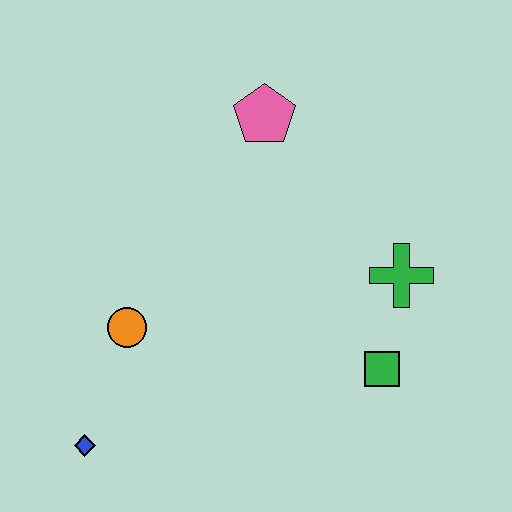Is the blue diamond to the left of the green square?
Yes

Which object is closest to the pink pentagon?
The green cross is closest to the pink pentagon.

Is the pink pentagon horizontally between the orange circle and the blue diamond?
No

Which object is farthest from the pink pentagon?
The blue diamond is farthest from the pink pentagon.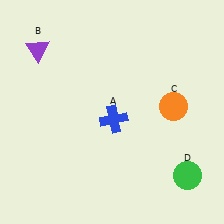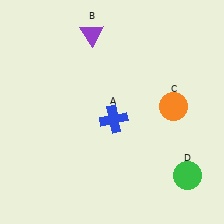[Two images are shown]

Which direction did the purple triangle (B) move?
The purple triangle (B) moved right.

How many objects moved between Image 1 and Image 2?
1 object moved between the two images.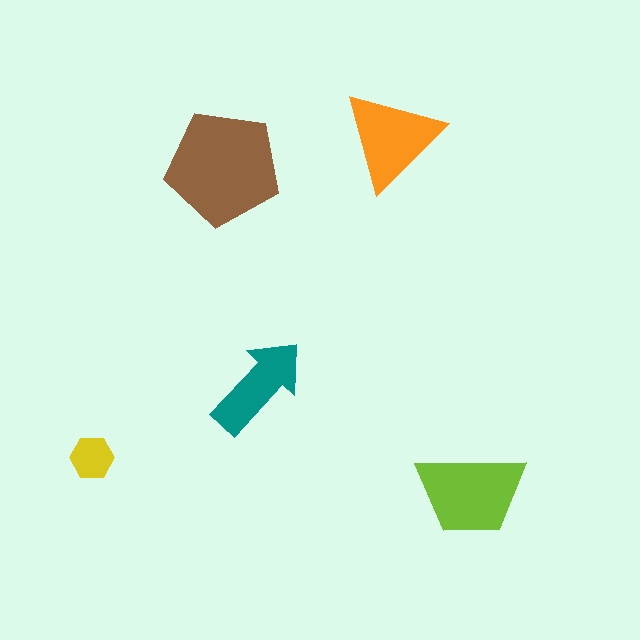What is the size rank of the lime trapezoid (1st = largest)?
2nd.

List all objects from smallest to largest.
The yellow hexagon, the teal arrow, the orange triangle, the lime trapezoid, the brown pentagon.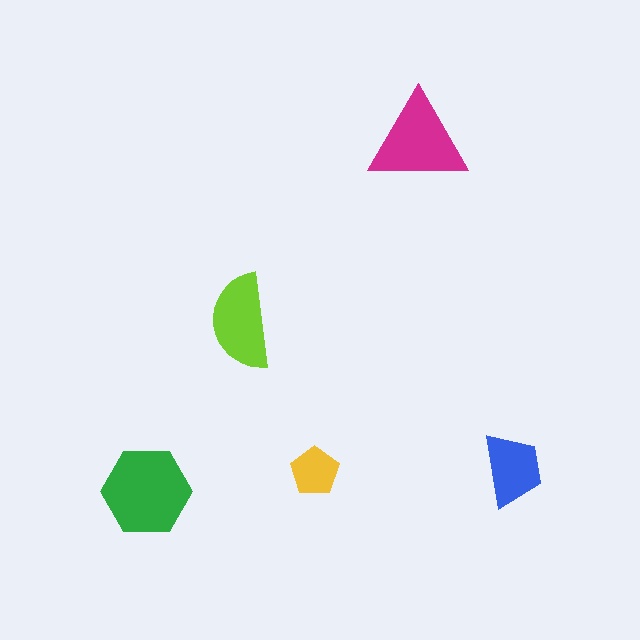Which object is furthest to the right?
The blue trapezoid is rightmost.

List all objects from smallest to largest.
The yellow pentagon, the blue trapezoid, the lime semicircle, the magenta triangle, the green hexagon.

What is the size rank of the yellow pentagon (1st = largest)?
5th.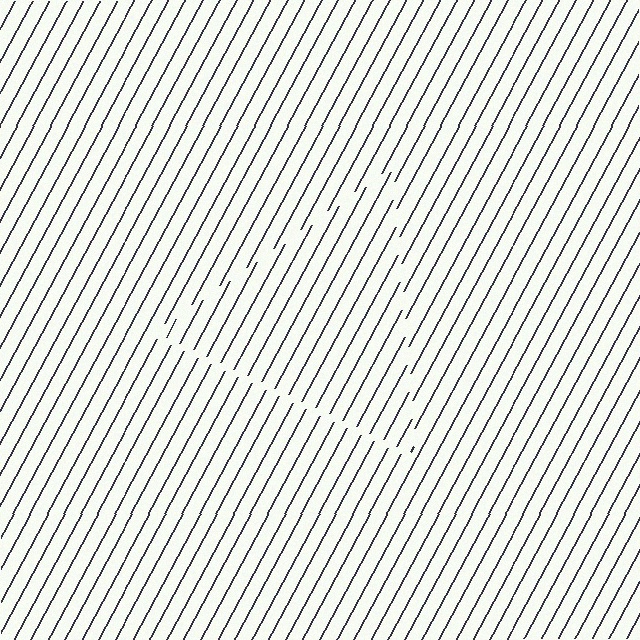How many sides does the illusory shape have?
3 sides — the line-ends trace a triangle.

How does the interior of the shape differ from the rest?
The interior of the shape contains the same grating, shifted by half a period — the contour is defined by the phase discontinuity where line-ends from the inner and outer gratings abut.